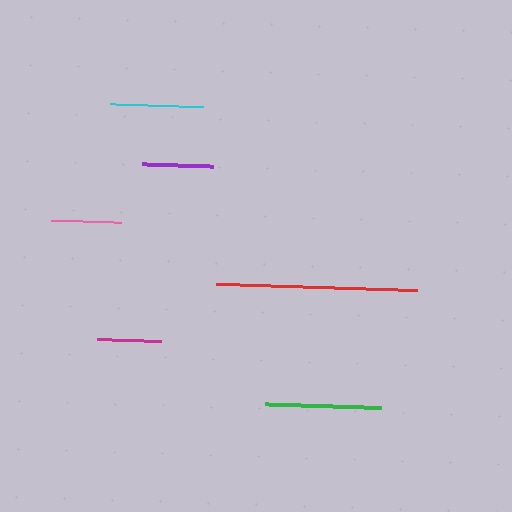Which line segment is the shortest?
The magenta line is the shortest at approximately 63 pixels.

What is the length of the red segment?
The red segment is approximately 200 pixels long.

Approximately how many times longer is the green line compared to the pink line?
The green line is approximately 1.6 times the length of the pink line.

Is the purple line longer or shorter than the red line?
The red line is longer than the purple line.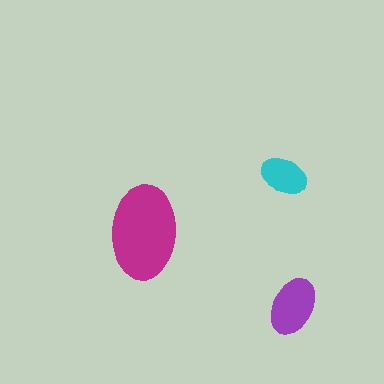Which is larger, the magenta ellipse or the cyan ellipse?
The magenta one.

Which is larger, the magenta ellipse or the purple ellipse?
The magenta one.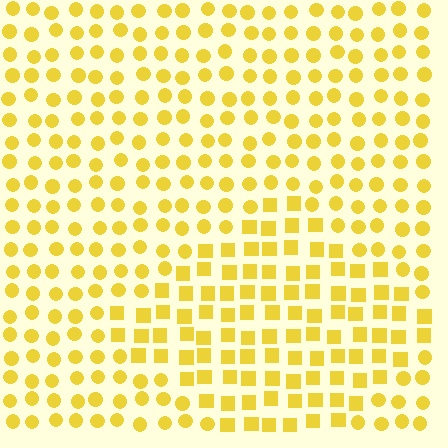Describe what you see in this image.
The image is filled with small yellow elements arranged in a uniform grid. A diamond-shaped region contains squares, while the surrounding area contains circles. The boundary is defined purely by the change in element shape.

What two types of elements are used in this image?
The image uses squares inside the diamond region and circles outside it.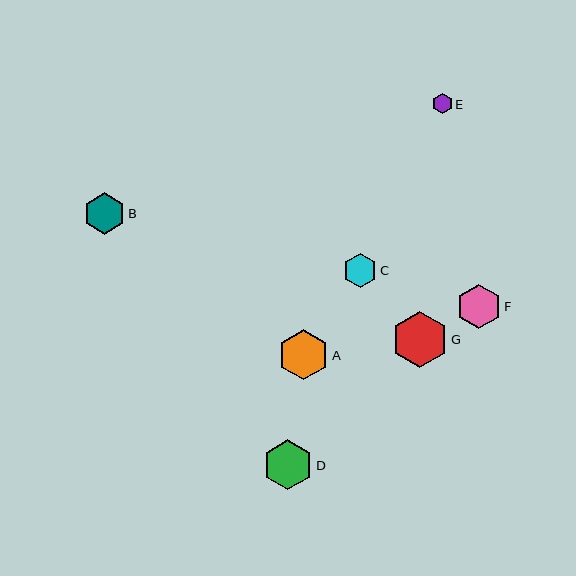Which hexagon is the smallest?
Hexagon E is the smallest with a size of approximately 20 pixels.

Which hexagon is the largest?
Hexagon G is the largest with a size of approximately 57 pixels.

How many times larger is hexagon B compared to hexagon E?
Hexagon B is approximately 2.1 times the size of hexagon E.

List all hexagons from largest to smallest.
From largest to smallest: G, D, A, F, B, C, E.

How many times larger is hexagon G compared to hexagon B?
Hexagon G is approximately 1.4 times the size of hexagon B.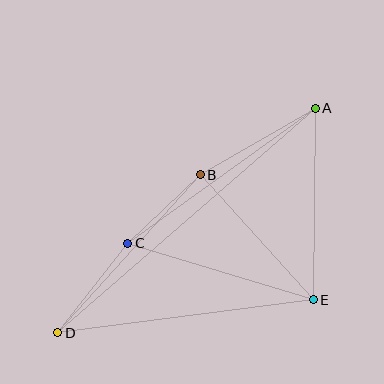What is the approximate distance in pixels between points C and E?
The distance between C and E is approximately 194 pixels.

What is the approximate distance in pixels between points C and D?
The distance between C and D is approximately 114 pixels.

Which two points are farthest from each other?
Points A and D are farthest from each other.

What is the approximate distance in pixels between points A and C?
The distance between A and C is approximately 231 pixels.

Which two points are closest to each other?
Points B and C are closest to each other.